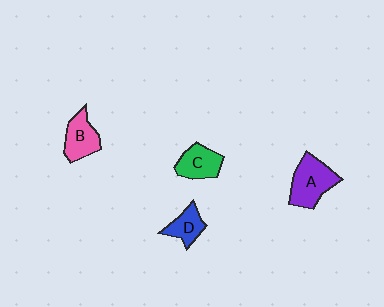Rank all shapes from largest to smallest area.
From largest to smallest: A (purple), B (pink), C (green), D (blue).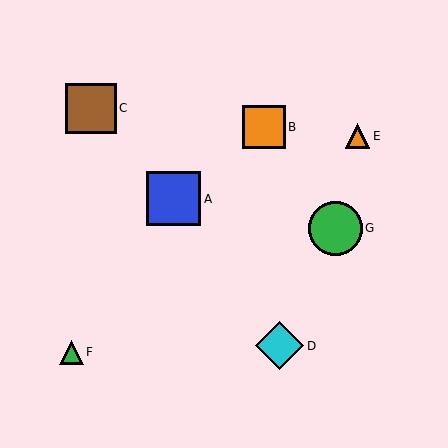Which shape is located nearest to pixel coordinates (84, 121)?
The brown square (labeled C) at (91, 108) is nearest to that location.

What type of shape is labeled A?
Shape A is a blue square.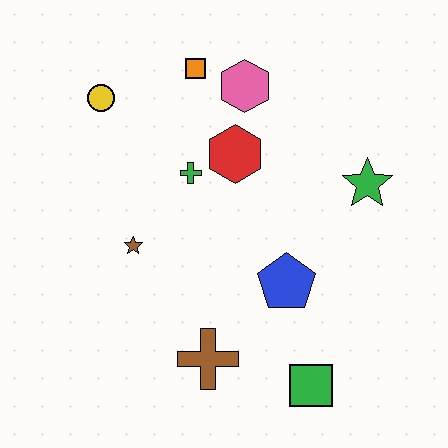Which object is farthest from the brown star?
The green star is farthest from the brown star.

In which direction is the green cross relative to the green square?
The green cross is above the green square.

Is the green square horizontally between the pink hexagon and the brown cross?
No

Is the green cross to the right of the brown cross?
No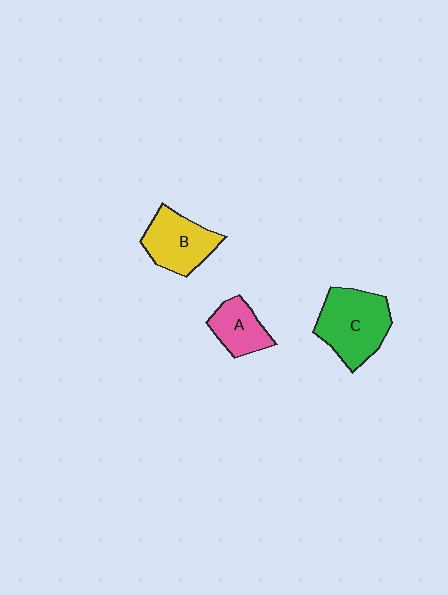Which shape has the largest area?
Shape C (green).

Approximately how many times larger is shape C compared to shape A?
Approximately 1.8 times.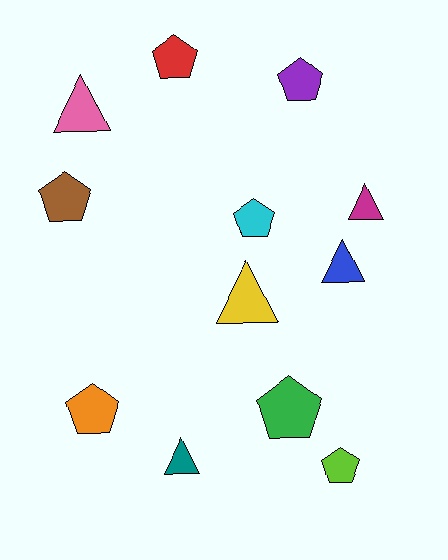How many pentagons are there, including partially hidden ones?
There are 7 pentagons.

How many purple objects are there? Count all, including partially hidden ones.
There is 1 purple object.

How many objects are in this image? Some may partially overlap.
There are 12 objects.